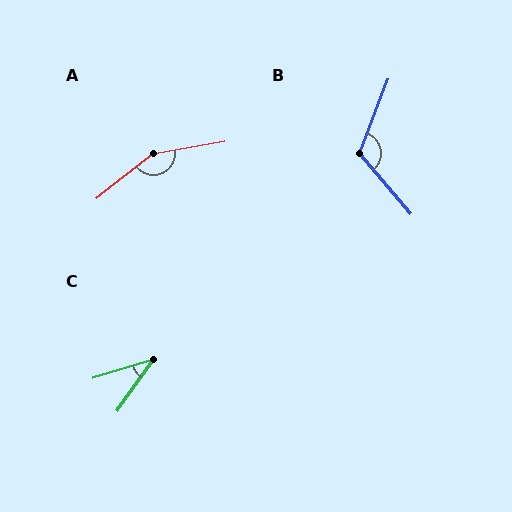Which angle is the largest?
A, at approximately 152 degrees.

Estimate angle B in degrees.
Approximately 119 degrees.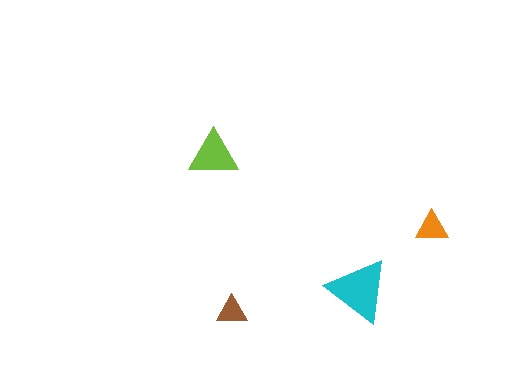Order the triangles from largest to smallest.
the cyan one, the lime one, the orange one, the brown one.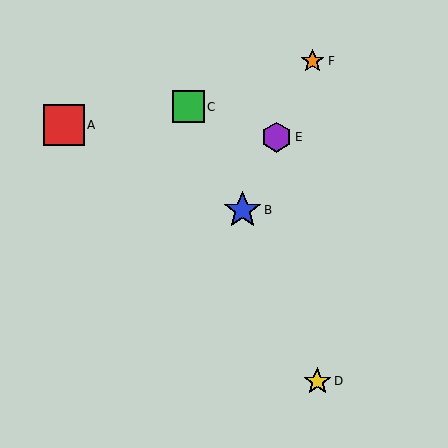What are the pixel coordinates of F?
Object F is at (313, 61).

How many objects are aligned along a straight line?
3 objects (B, E, F) are aligned along a straight line.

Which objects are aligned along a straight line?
Objects B, E, F are aligned along a straight line.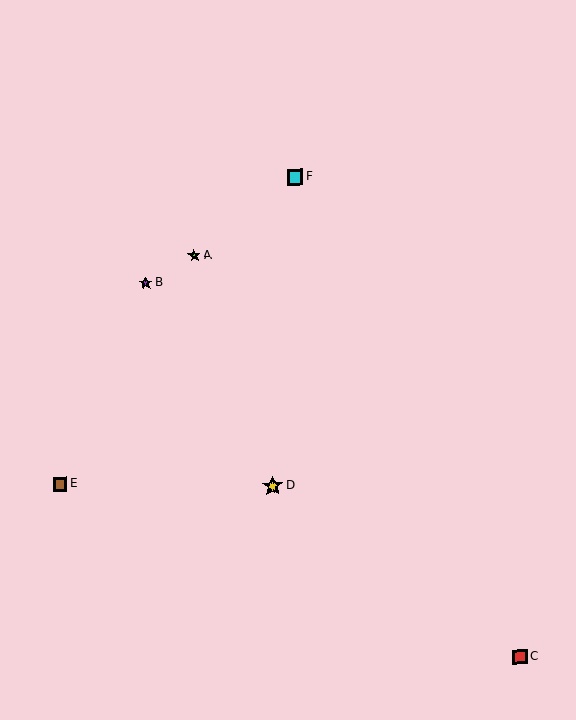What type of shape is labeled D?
Shape D is a yellow star.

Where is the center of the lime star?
The center of the lime star is at (194, 255).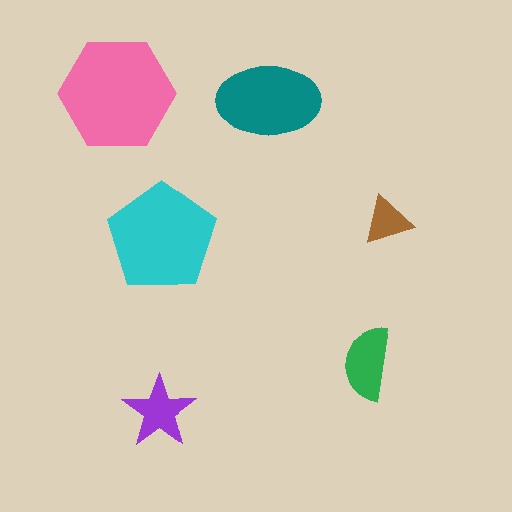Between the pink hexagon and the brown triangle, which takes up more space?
The pink hexagon.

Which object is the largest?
The pink hexagon.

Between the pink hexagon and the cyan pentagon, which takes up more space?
The pink hexagon.